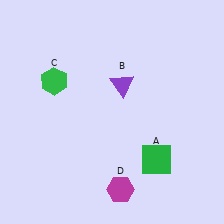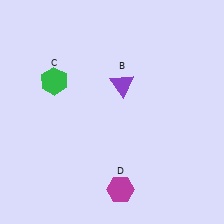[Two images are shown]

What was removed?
The green square (A) was removed in Image 2.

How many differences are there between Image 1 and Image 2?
There is 1 difference between the two images.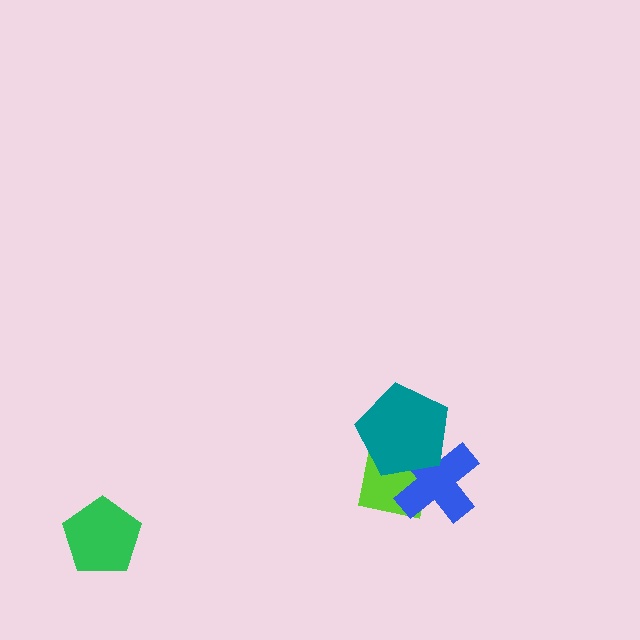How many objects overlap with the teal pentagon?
2 objects overlap with the teal pentagon.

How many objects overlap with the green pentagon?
0 objects overlap with the green pentagon.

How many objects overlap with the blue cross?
2 objects overlap with the blue cross.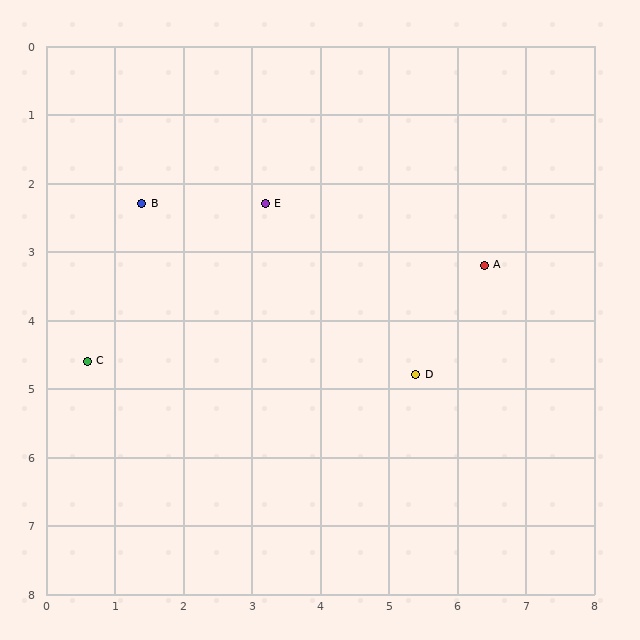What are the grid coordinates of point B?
Point B is at approximately (1.4, 2.3).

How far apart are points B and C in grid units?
Points B and C are about 2.4 grid units apart.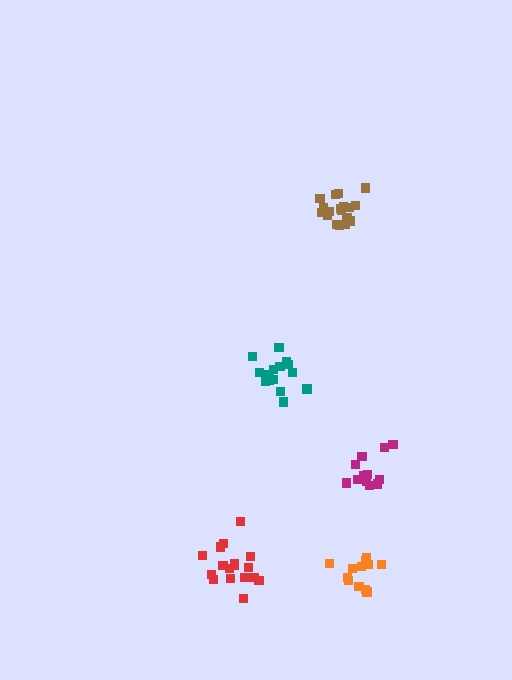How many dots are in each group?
Group 1: 18 dots, Group 2: 13 dots, Group 3: 12 dots, Group 4: 18 dots, Group 5: 16 dots (77 total).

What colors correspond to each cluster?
The clusters are colored: brown, magenta, orange, red, teal.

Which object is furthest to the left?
The red cluster is leftmost.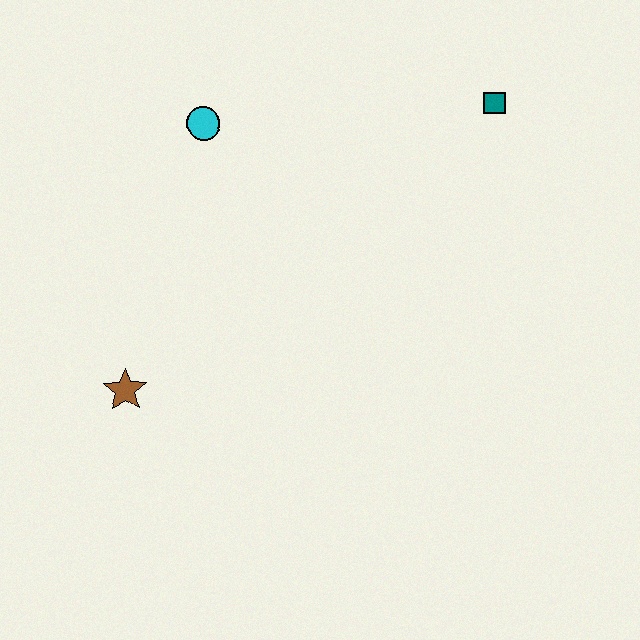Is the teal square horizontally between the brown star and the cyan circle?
No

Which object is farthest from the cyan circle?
The teal square is farthest from the cyan circle.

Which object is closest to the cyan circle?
The brown star is closest to the cyan circle.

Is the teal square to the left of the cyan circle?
No